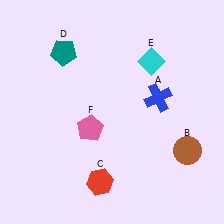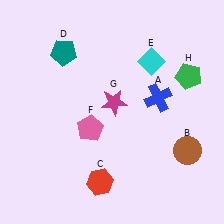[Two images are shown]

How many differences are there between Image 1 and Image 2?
There are 2 differences between the two images.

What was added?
A magenta star (G), a green pentagon (H) were added in Image 2.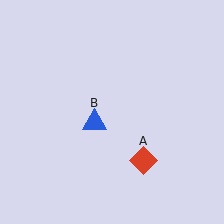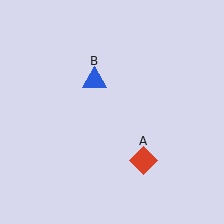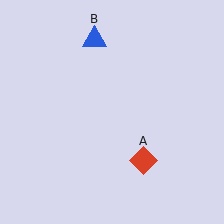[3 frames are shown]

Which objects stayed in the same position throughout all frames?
Red diamond (object A) remained stationary.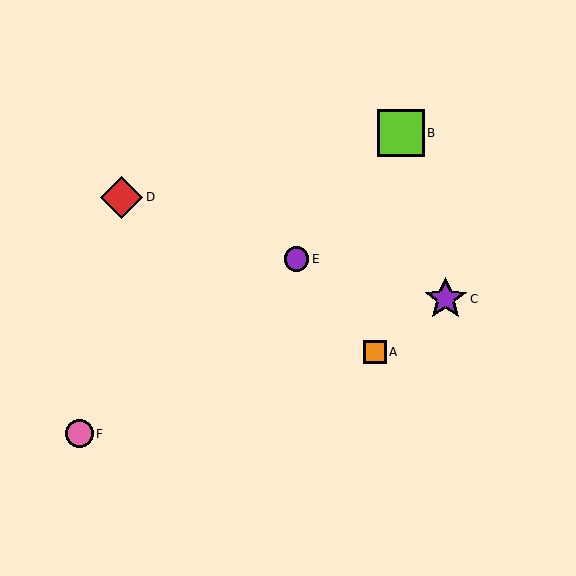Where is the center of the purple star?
The center of the purple star is at (446, 299).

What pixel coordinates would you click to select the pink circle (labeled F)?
Click at (80, 434) to select the pink circle F.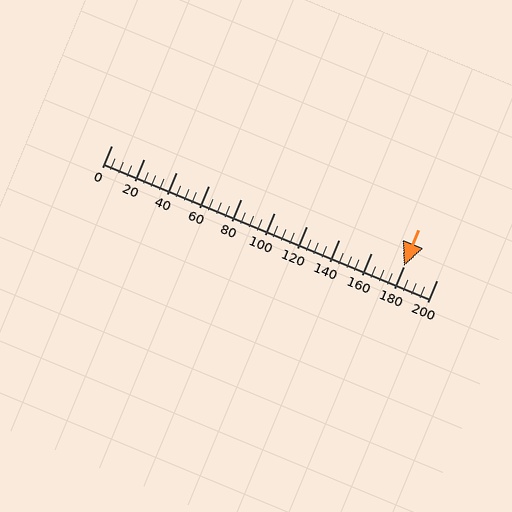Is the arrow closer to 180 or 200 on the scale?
The arrow is closer to 180.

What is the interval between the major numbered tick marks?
The major tick marks are spaced 20 units apart.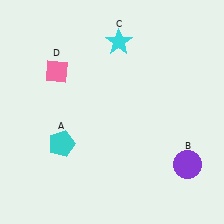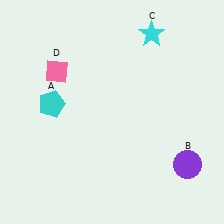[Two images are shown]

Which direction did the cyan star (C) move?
The cyan star (C) moved right.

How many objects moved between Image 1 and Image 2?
2 objects moved between the two images.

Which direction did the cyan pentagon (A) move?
The cyan pentagon (A) moved up.